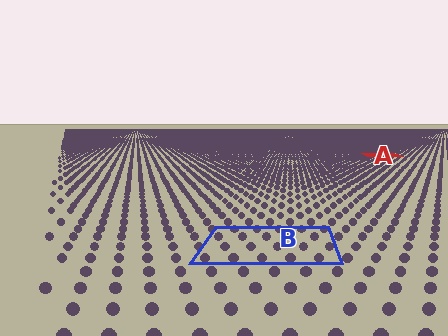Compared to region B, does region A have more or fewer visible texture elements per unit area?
Region A has more texture elements per unit area — they are packed more densely because it is farther away.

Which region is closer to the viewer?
Region B is closer. The texture elements there are larger and more spread out.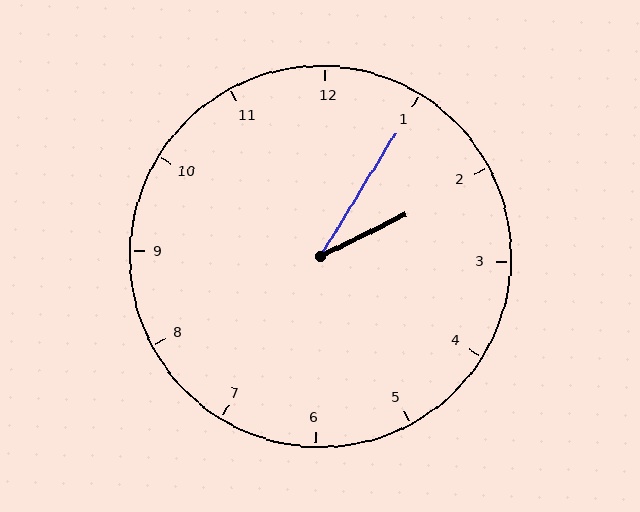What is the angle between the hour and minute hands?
Approximately 32 degrees.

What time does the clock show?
2:05.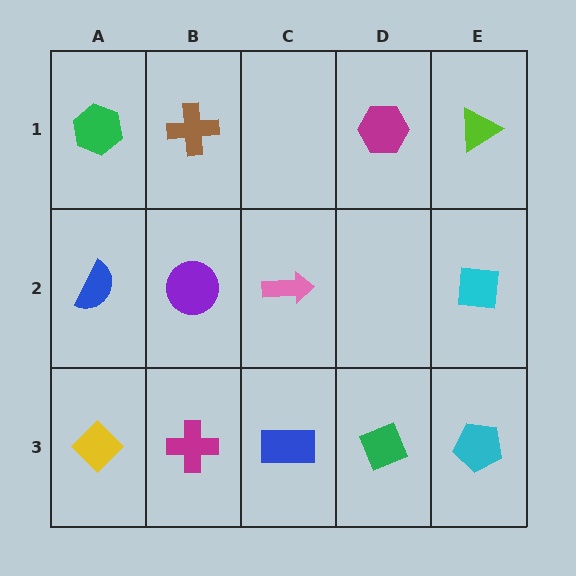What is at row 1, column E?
A lime triangle.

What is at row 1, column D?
A magenta hexagon.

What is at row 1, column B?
A brown cross.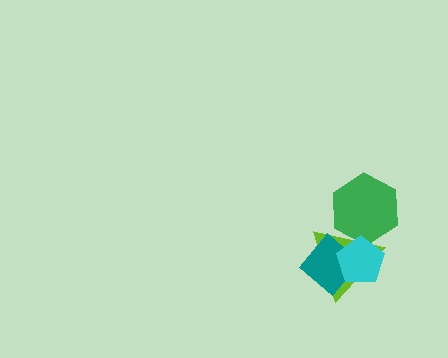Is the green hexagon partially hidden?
Yes, it is partially covered by another shape.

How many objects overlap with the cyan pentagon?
3 objects overlap with the cyan pentagon.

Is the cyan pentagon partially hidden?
No, no other shape covers it.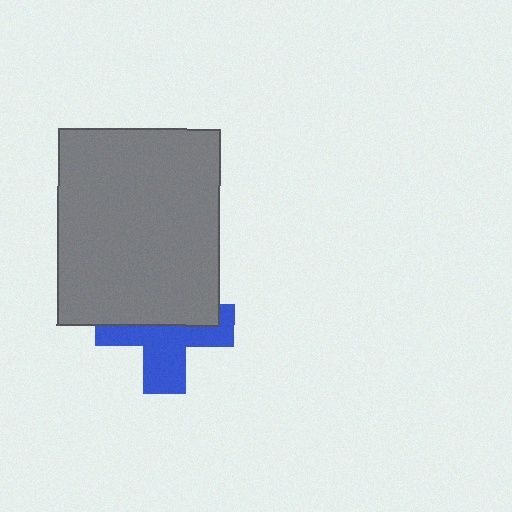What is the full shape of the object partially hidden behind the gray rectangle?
The partially hidden object is a blue cross.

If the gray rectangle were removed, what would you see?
You would see the complete blue cross.